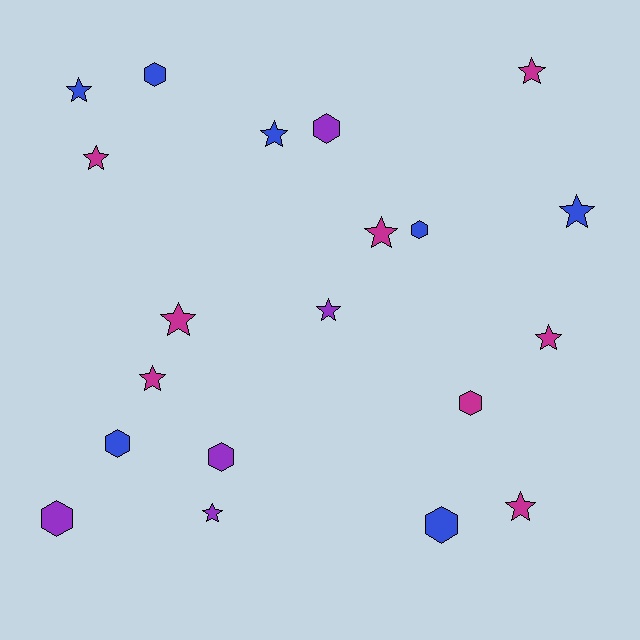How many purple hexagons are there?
There are 3 purple hexagons.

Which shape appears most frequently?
Star, with 12 objects.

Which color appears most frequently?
Magenta, with 8 objects.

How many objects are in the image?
There are 20 objects.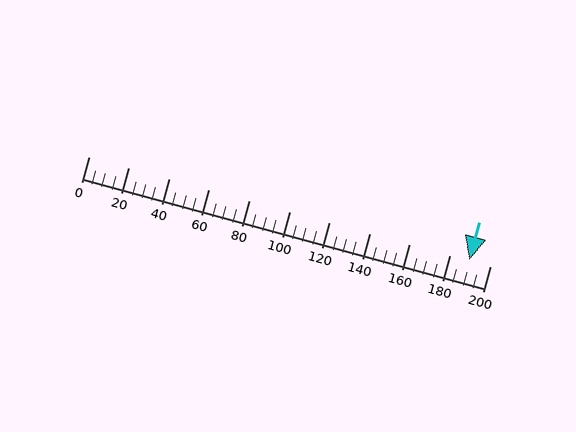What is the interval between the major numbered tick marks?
The major tick marks are spaced 20 units apart.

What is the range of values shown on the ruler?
The ruler shows values from 0 to 200.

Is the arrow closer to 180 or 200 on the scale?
The arrow is closer to 180.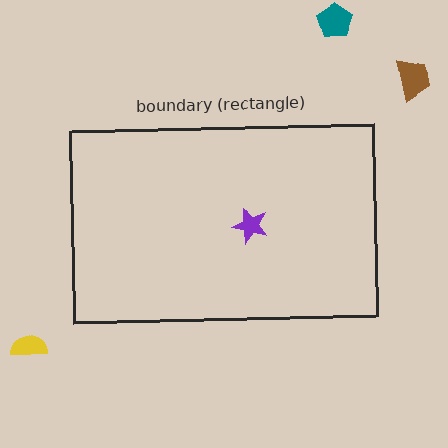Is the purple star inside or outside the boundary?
Inside.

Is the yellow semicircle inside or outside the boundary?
Outside.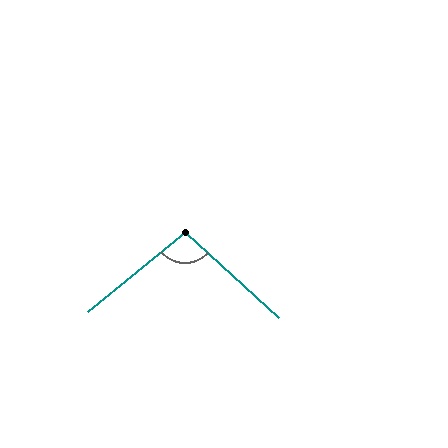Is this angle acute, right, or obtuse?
It is obtuse.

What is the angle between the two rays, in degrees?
Approximately 98 degrees.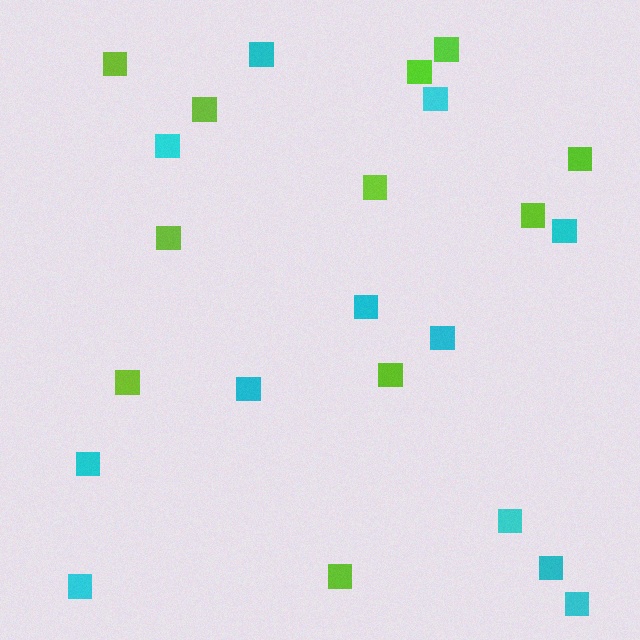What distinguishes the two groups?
There are 2 groups: one group of cyan squares (12) and one group of lime squares (11).